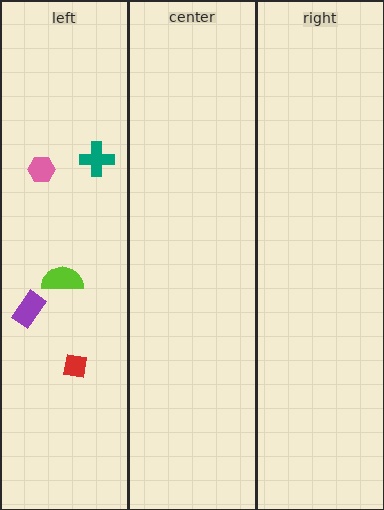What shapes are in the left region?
The teal cross, the lime semicircle, the pink hexagon, the purple rectangle, the red square.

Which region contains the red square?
The left region.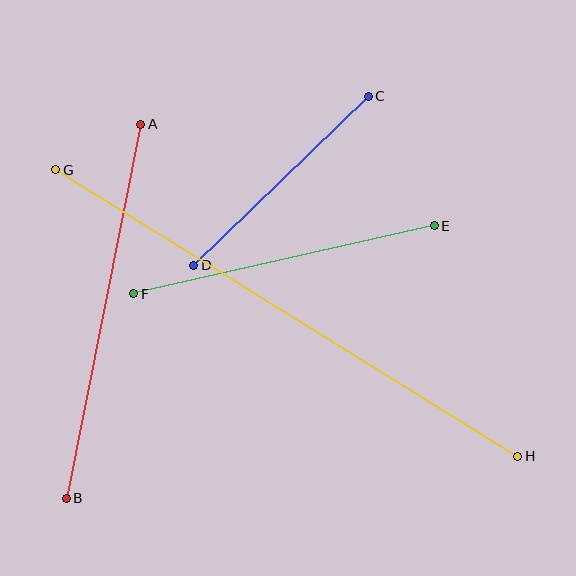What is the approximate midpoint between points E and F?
The midpoint is at approximately (284, 260) pixels.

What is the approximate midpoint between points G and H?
The midpoint is at approximately (287, 313) pixels.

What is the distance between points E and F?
The distance is approximately 308 pixels.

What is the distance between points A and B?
The distance is approximately 381 pixels.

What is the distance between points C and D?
The distance is approximately 243 pixels.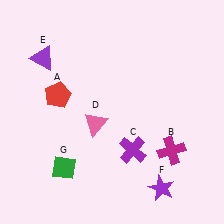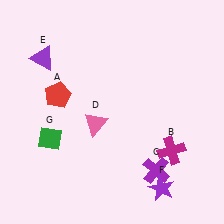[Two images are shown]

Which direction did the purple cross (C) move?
The purple cross (C) moved right.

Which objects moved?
The objects that moved are: the purple cross (C), the green diamond (G).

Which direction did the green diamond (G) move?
The green diamond (G) moved up.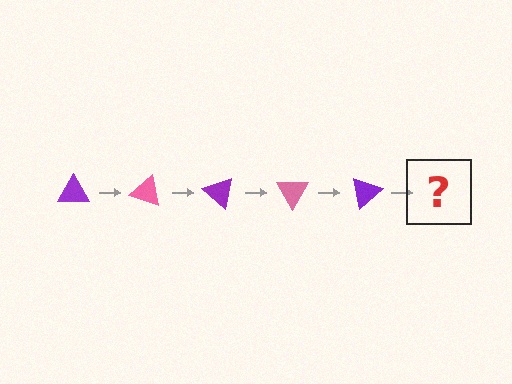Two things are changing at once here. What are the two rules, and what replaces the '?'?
The two rules are that it rotates 20 degrees each step and the color cycles through purple and pink. The '?' should be a pink triangle, rotated 100 degrees from the start.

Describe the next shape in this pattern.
It should be a pink triangle, rotated 100 degrees from the start.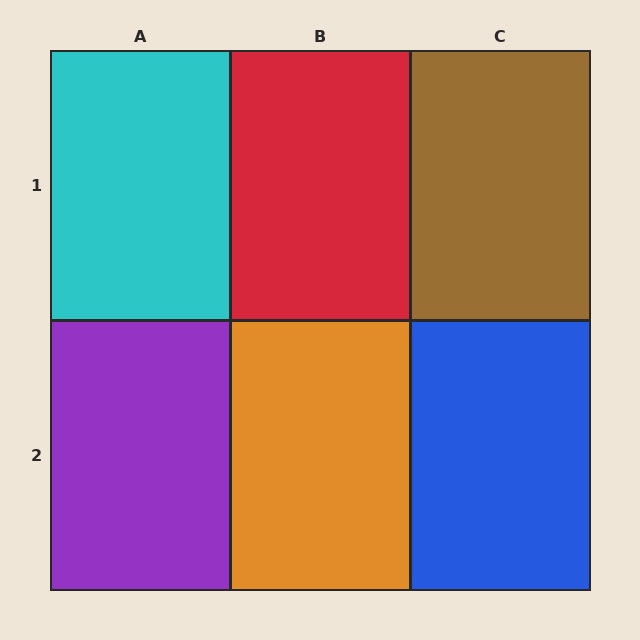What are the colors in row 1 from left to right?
Cyan, red, brown.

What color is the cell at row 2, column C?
Blue.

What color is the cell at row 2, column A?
Purple.